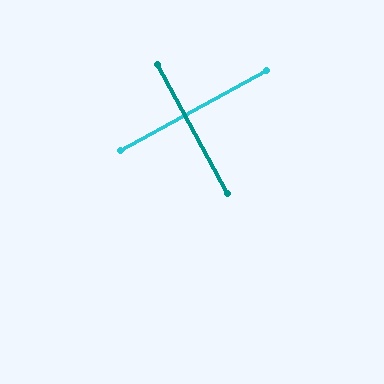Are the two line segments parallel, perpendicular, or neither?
Perpendicular — they meet at approximately 90°.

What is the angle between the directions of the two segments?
Approximately 90 degrees.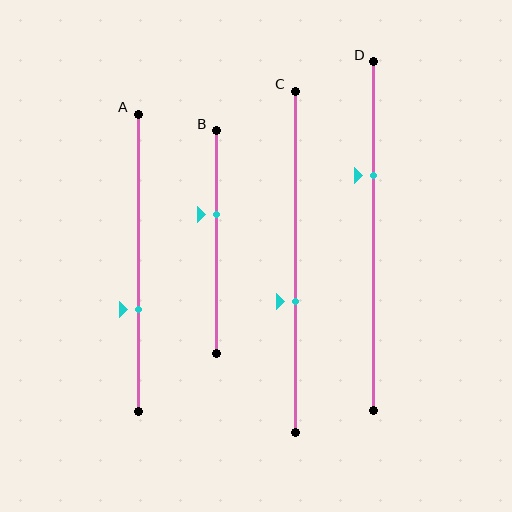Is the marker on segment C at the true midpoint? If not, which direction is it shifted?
No, the marker on segment C is shifted downward by about 11% of the segment length.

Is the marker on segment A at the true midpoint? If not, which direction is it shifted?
No, the marker on segment A is shifted downward by about 16% of the segment length.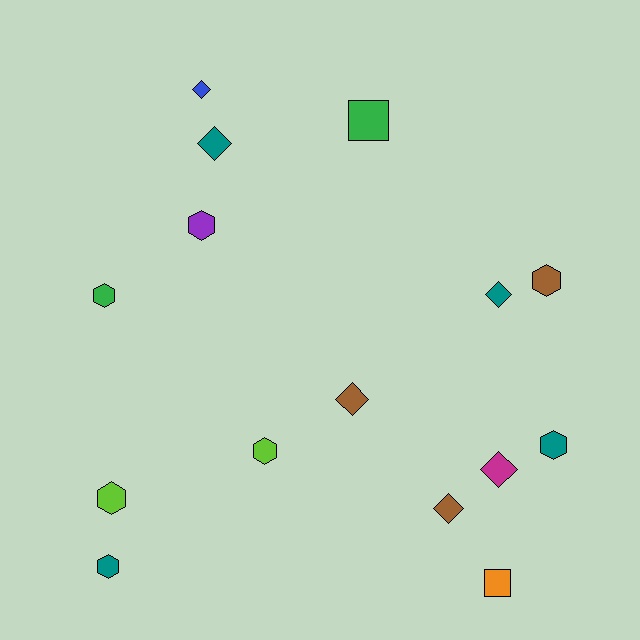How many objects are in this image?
There are 15 objects.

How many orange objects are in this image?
There is 1 orange object.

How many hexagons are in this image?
There are 7 hexagons.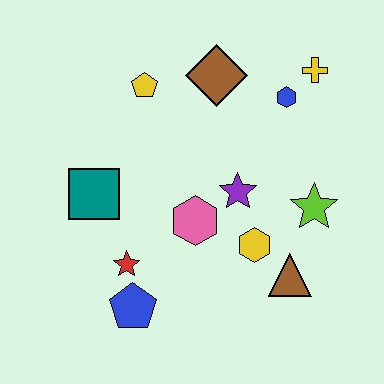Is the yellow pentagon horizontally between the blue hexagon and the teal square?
Yes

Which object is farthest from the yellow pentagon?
The brown triangle is farthest from the yellow pentagon.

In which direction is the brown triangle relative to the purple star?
The brown triangle is below the purple star.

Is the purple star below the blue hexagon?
Yes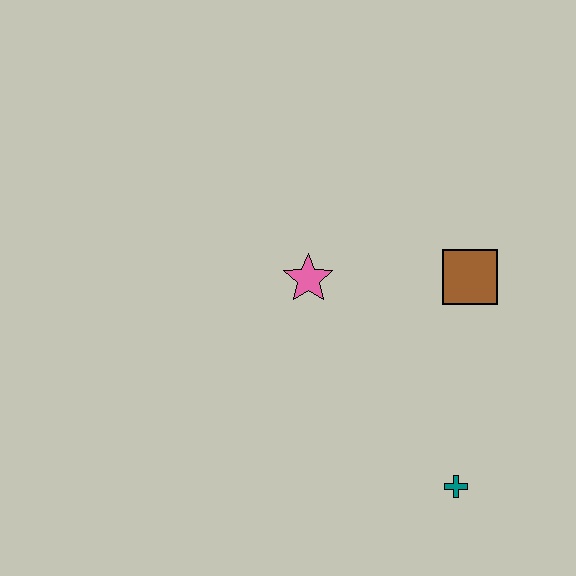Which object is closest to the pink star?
The brown square is closest to the pink star.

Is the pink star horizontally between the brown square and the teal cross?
No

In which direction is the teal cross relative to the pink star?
The teal cross is below the pink star.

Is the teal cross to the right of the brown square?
No